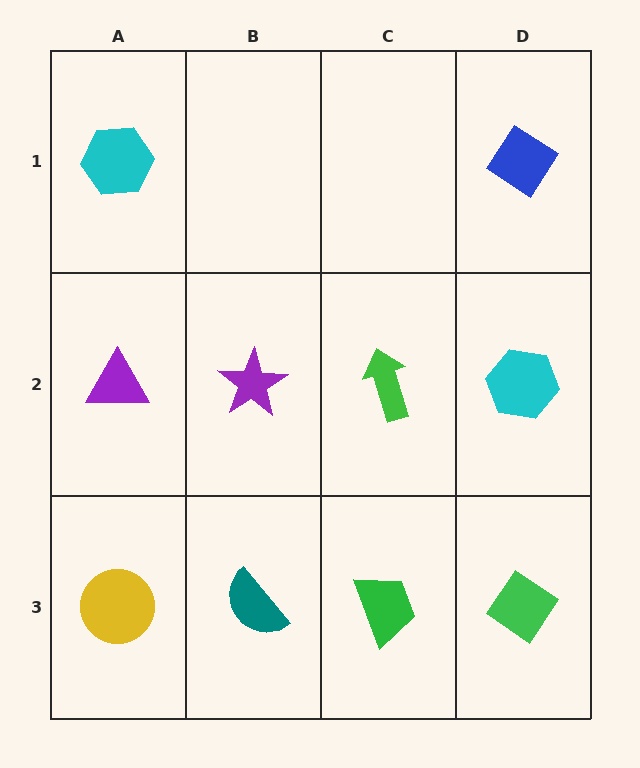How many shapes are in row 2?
4 shapes.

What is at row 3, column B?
A teal semicircle.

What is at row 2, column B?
A purple star.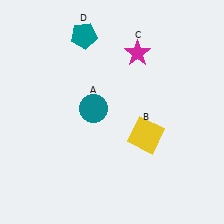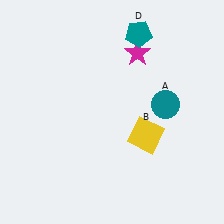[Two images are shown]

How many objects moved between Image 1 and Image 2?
2 objects moved between the two images.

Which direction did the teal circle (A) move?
The teal circle (A) moved right.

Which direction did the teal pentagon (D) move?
The teal pentagon (D) moved right.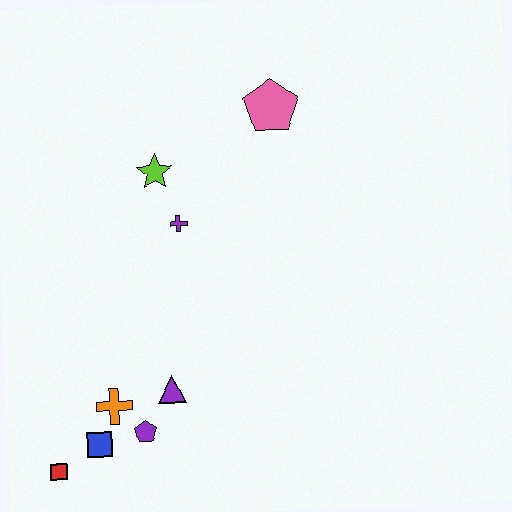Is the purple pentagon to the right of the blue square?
Yes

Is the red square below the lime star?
Yes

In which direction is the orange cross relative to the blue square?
The orange cross is above the blue square.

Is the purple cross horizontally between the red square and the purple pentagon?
No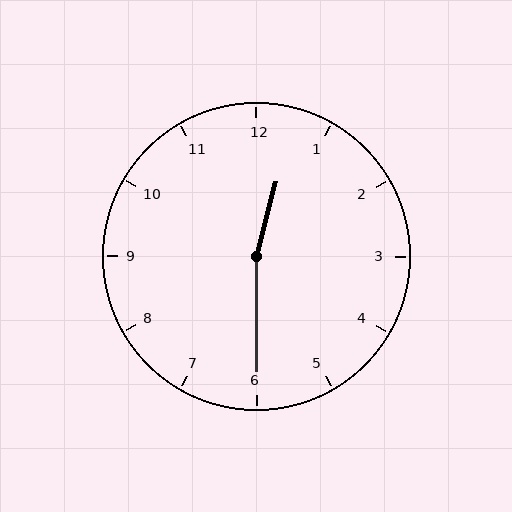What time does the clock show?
12:30.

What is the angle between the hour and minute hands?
Approximately 165 degrees.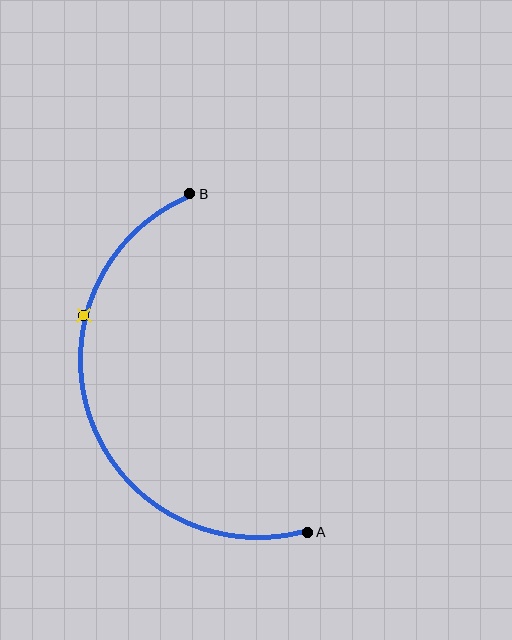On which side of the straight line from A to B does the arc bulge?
The arc bulges to the left of the straight line connecting A and B.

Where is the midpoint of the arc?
The arc midpoint is the point on the curve farthest from the straight line joining A and B. It sits to the left of that line.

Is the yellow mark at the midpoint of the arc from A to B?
No. The yellow mark lies on the arc but is closer to endpoint B. The arc midpoint would be at the point on the curve equidistant along the arc from both A and B.